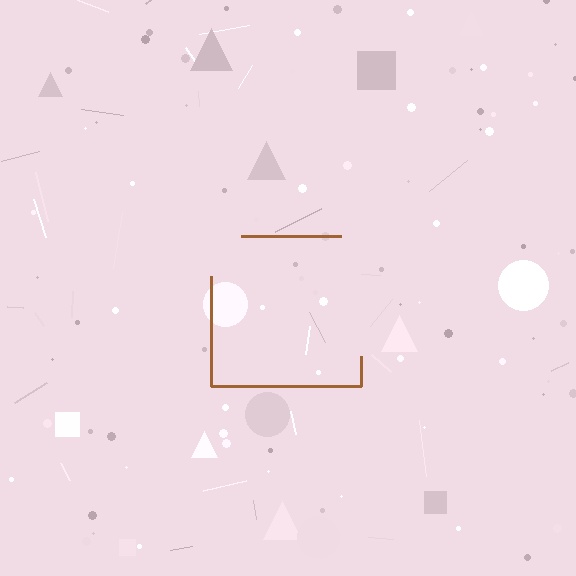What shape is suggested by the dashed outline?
The dashed outline suggests a square.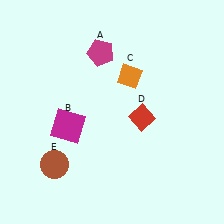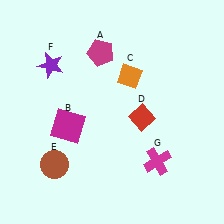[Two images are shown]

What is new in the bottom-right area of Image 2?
A magenta cross (G) was added in the bottom-right area of Image 2.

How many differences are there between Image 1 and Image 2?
There are 2 differences between the two images.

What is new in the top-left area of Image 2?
A purple star (F) was added in the top-left area of Image 2.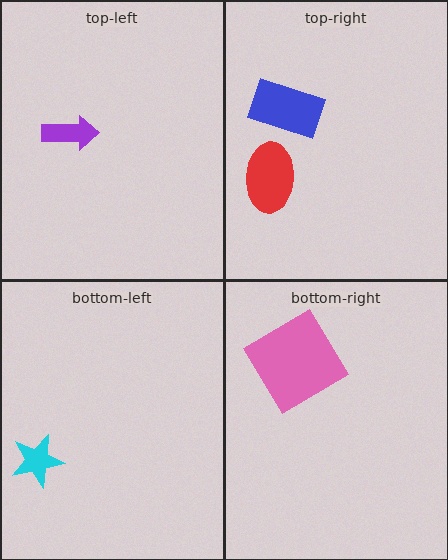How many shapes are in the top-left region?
1.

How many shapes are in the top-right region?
2.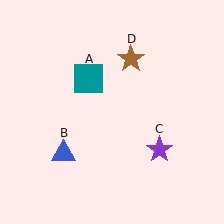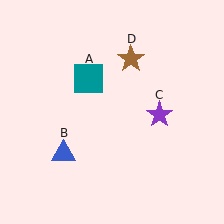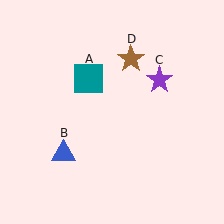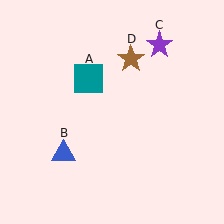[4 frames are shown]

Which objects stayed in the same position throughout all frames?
Teal square (object A) and blue triangle (object B) and brown star (object D) remained stationary.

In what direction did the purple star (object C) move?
The purple star (object C) moved up.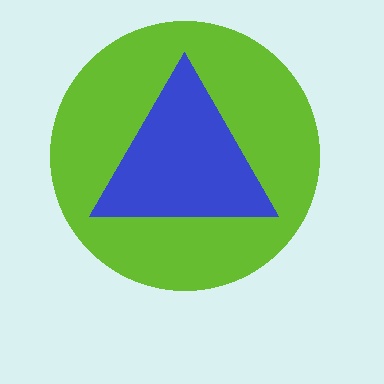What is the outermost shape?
The lime circle.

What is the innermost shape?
The blue triangle.